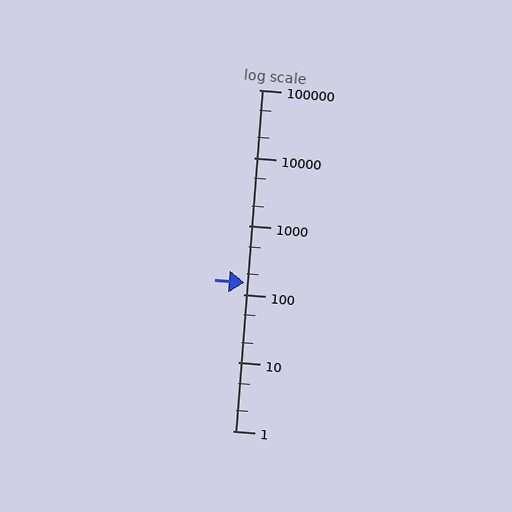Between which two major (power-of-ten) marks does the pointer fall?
The pointer is between 100 and 1000.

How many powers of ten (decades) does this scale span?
The scale spans 5 decades, from 1 to 100000.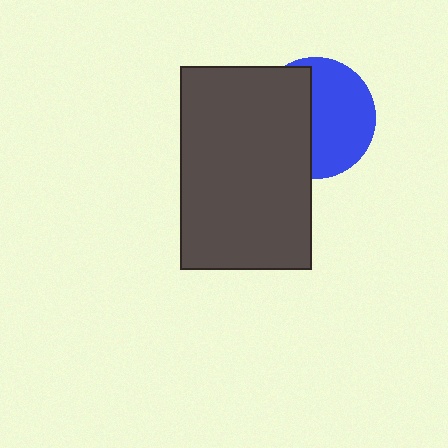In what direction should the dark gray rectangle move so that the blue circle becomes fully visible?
The dark gray rectangle should move left. That is the shortest direction to clear the overlap and leave the blue circle fully visible.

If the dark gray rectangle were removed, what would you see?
You would see the complete blue circle.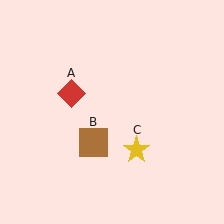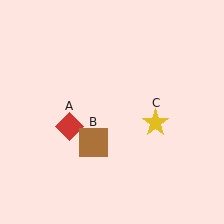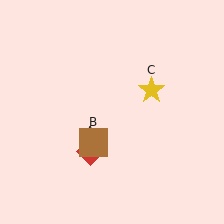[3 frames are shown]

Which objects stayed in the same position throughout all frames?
Brown square (object B) remained stationary.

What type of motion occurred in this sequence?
The red diamond (object A), yellow star (object C) rotated counterclockwise around the center of the scene.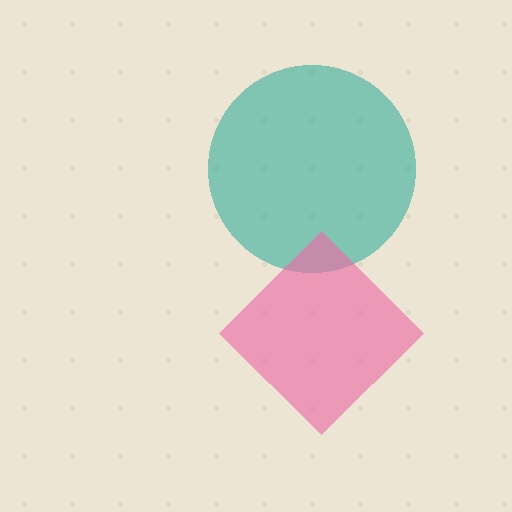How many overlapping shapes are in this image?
There are 2 overlapping shapes in the image.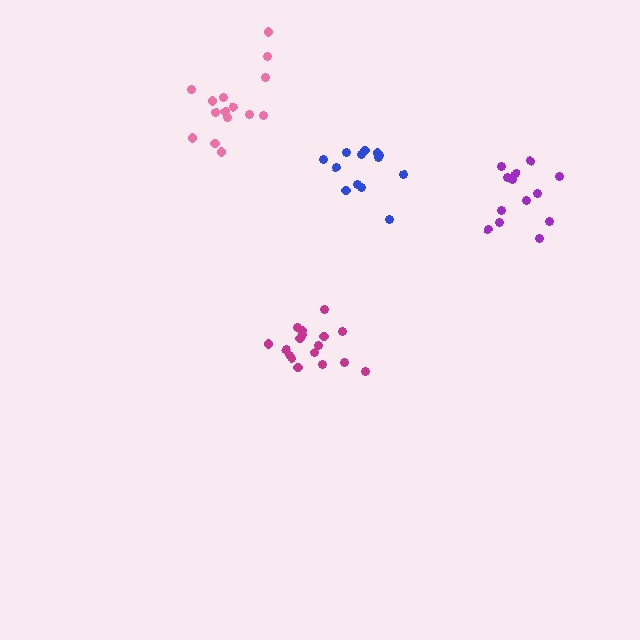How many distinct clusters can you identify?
There are 4 distinct clusters.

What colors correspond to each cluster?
The clusters are colored: magenta, pink, purple, blue.